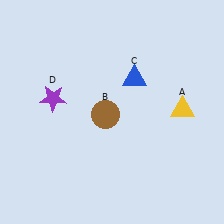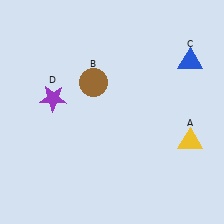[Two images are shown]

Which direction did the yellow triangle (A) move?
The yellow triangle (A) moved down.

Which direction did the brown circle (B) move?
The brown circle (B) moved up.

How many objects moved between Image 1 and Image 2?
3 objects moved between the two images.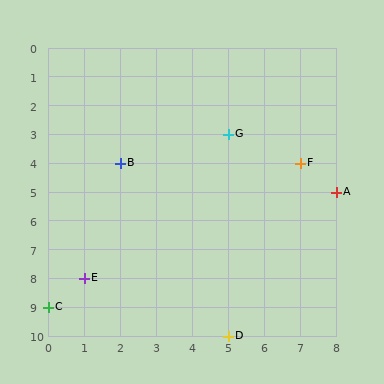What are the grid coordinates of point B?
Point B is at grid coordinates (2, 4).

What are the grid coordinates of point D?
Point D is at grid coordinates (5, 10).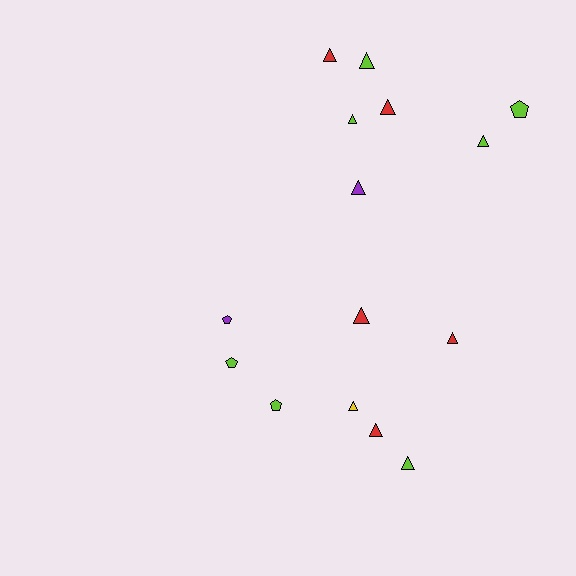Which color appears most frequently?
Lime, with 7 objects.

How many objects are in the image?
There are 15 objects.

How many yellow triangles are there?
There is 1 yellow triangle.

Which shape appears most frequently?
Triangle, with 11 objects.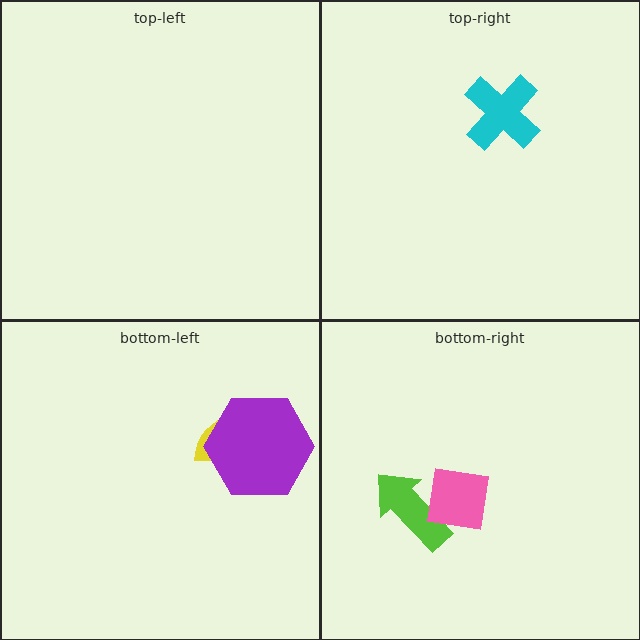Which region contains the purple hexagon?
The bottom-left region.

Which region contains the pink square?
The bottom-right region.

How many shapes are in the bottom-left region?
2.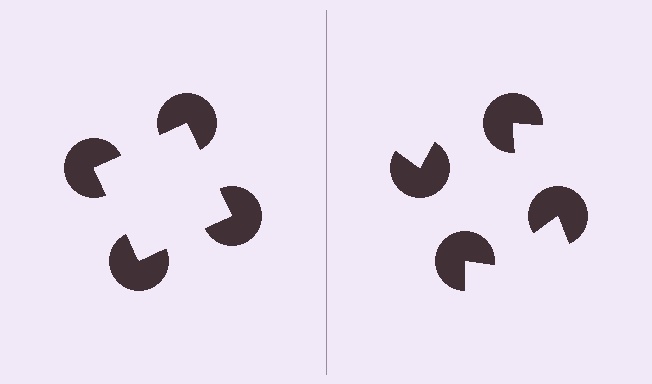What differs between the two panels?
The pac-man discs are positioned identically on both sides; only the wedge orientations differ. On the left they align to a square; on the right they are misaligned.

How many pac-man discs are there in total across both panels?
8 — 4 on each side.